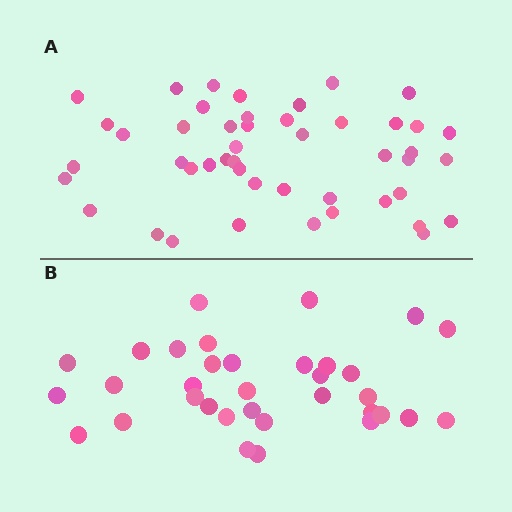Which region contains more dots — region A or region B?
Region A (the top region) has more dots.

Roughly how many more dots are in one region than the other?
Region A has approximately 15 more dots than region B.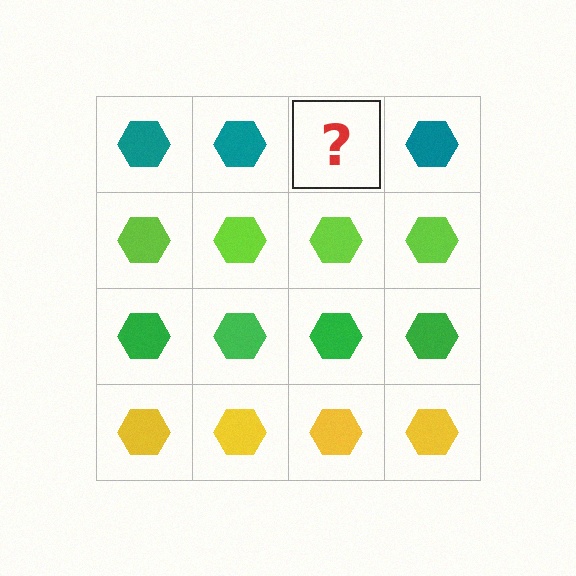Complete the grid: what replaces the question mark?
The question mark should be replaced with a teal hexagon.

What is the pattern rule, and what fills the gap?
The rule is that each row has a consistent color. The gap should be filled with a teal hexagon.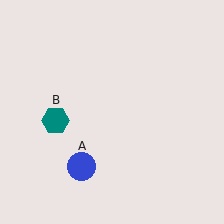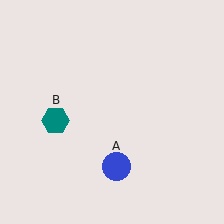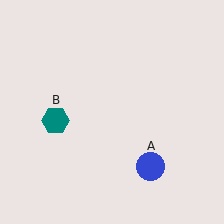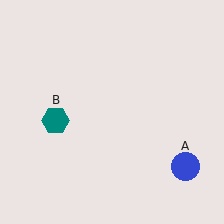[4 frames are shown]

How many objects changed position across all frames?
1 object changed position: blue circle (object A).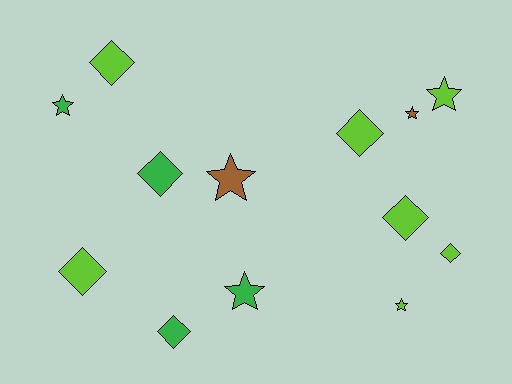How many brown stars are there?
There are 2 brown stars.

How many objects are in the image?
There are 13 objects.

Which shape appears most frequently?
Diamond, with 7 objects.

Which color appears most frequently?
Lime, with 7 objects.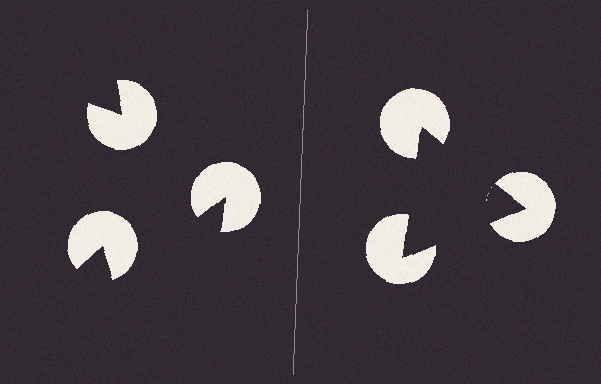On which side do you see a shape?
An illusory triangle appears on the right side. On the left side the wedge cuts are rotated, so no coherent shape forms.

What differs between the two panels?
The pac-man discs are positioned identically on both sides; only the wedge orientations differ. On the right they align to a triangle; on the left they are misaligned.